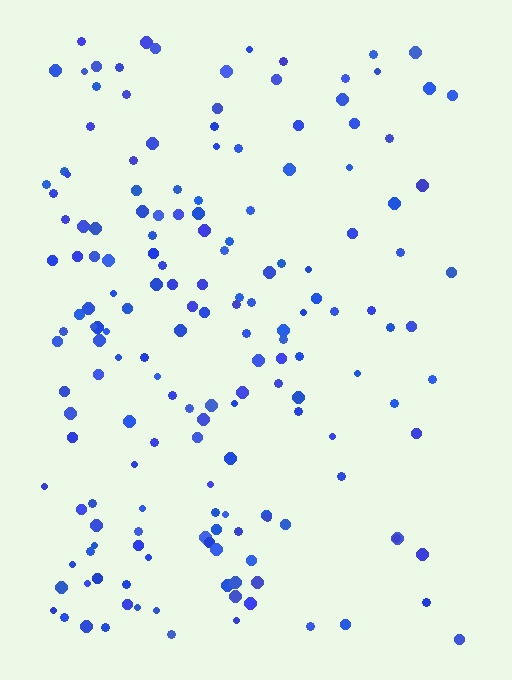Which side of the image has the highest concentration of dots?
The left.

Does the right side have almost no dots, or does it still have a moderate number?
Still a moderate number, just noticeably fewer than the left.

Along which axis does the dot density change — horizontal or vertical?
Horizontal.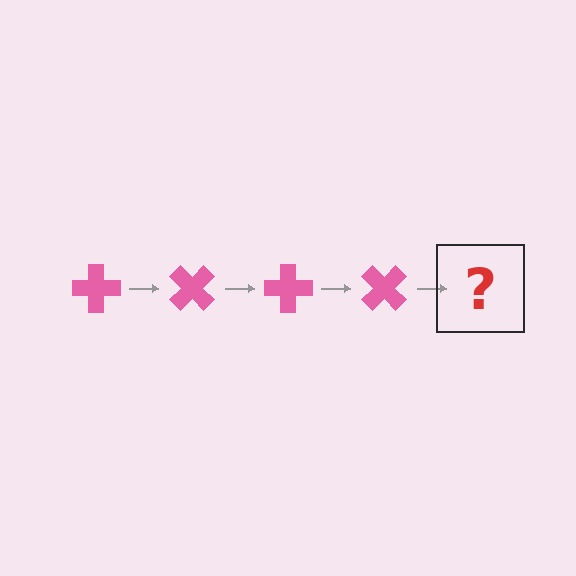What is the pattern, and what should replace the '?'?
The pattern is that the cross rotates 45 degrees each step. The '?' should be a pink cross rotated 180 degrees.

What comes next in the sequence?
The next element should be a pink cross rotated 180 degrees.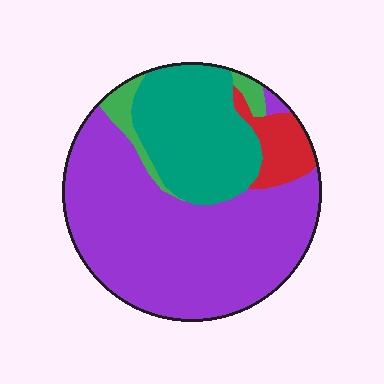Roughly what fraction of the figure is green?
Green covers about 5% of the figure.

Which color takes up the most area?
Purple, at roughly 60%.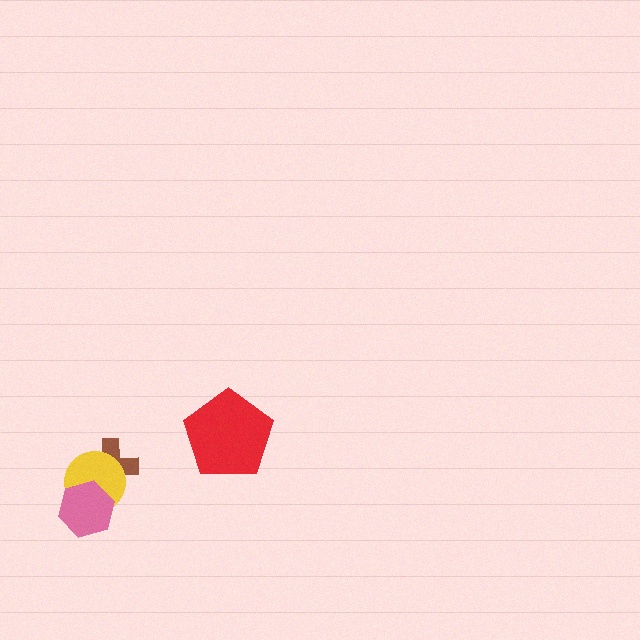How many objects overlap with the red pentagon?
0 objects overlap with the red pentagon.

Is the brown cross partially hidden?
Yes, it is partially covered by another shape.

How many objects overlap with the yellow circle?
2 objects overlap with the yellow circle.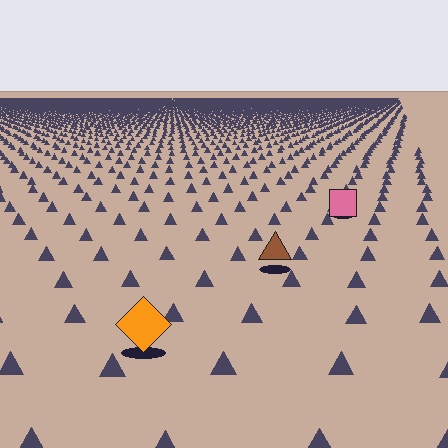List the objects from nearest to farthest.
From nearest to farthest: the orange diamond, the brown triangle, the pink square.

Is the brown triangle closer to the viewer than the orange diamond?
No. The orange diamond is closer — you can tell from the texture gradient: the ground texture is coarser near it.